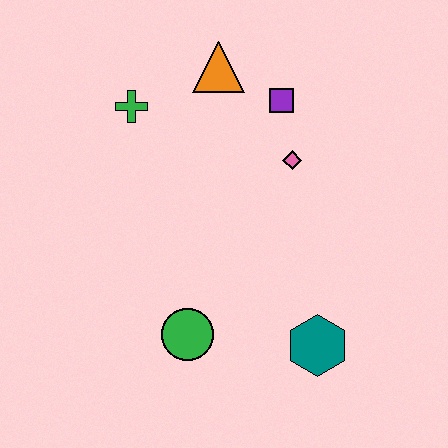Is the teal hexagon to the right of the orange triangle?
Yes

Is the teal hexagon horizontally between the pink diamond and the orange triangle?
No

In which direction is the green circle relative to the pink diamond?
The green circle is below the pink diamond.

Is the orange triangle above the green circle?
Yes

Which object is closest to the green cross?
The orange triangle is closest to the green cross.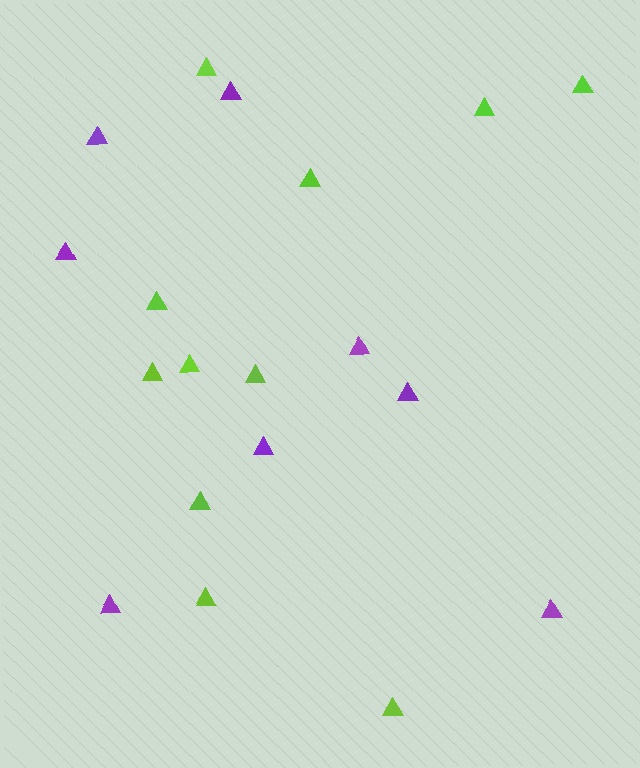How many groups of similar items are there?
There are 2 groups: one group of lime triangles (11) and one group of purple triangles (8).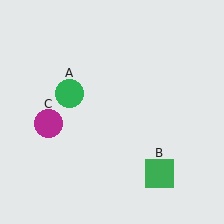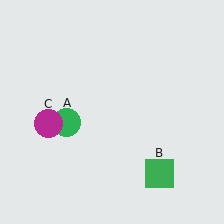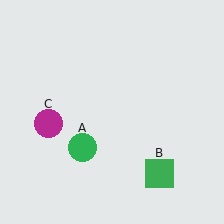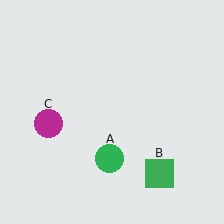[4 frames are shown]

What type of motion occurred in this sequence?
The green circle (object A) rotated counterclockwise around the center of the scene.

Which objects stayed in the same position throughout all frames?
Green square (object B) and magenta circle (object C) remained stationary.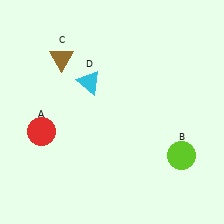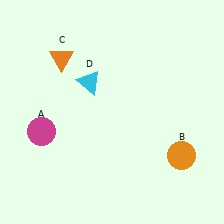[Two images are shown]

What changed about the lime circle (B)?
In Image 1, B is lime. In Image 2, it changed to orange.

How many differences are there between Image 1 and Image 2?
There are 3 differences between the two images.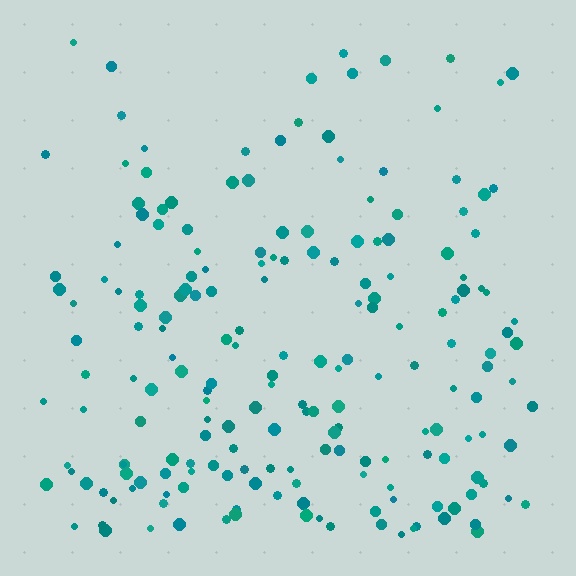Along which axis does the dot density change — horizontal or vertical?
Vertical.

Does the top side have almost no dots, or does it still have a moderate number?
Still a moderate number, just noticeably fewer than the bottom.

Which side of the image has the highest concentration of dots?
The bottom.